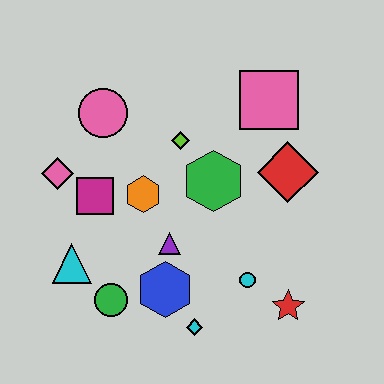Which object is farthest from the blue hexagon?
The pink square is farthest from the blue hexagon.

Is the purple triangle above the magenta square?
No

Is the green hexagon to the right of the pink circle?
Yes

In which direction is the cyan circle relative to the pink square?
The cyan circle is below the pink square.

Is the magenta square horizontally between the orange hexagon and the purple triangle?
No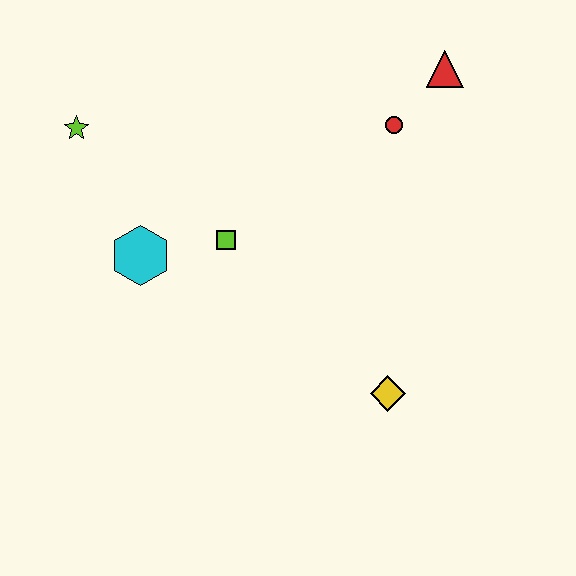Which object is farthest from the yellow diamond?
The lime star is farthest from the yellow diamond.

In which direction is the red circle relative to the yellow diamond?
The red circle is above the yellow diamond.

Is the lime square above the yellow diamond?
Yes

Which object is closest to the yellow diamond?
The lime square is closest to the yellow diamond.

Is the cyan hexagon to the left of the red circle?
Yes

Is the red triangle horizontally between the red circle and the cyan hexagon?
No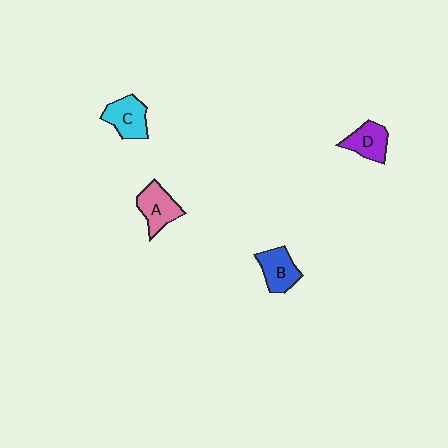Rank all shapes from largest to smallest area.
From largest to smallest: A (pink), C (cyan), B (blue), D (purple).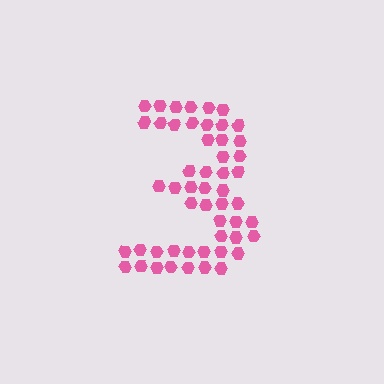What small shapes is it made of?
It is made of small hexagons.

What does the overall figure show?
The overall figure shows the digit 3.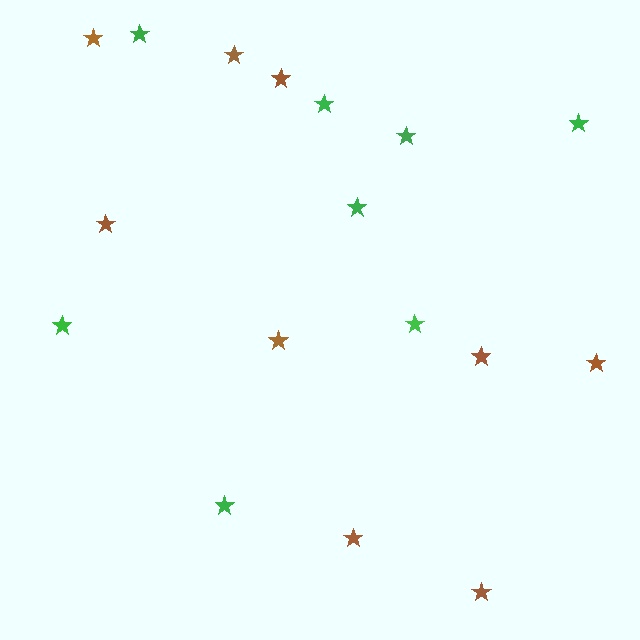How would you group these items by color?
There are 2 groups: one group of brown stars (9) and one group of green stars (8).